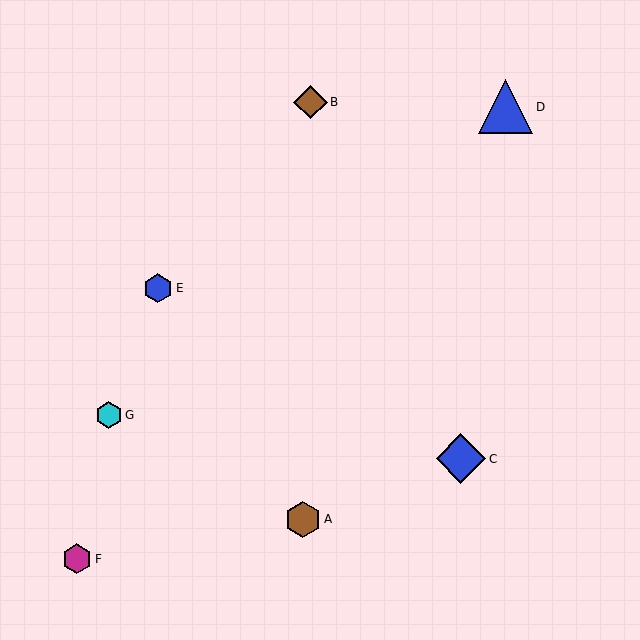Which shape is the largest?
The blue triangle (labeled D) is the largest.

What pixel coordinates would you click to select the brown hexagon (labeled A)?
Click at (303, 519) to select the brown hexagon A.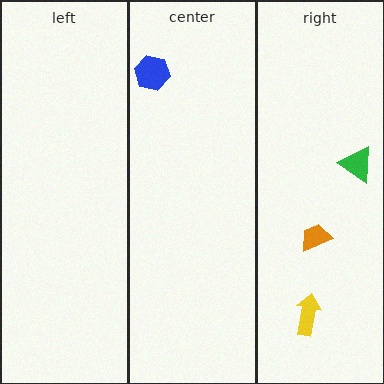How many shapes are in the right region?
3.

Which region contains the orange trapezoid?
The right region.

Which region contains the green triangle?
The right region.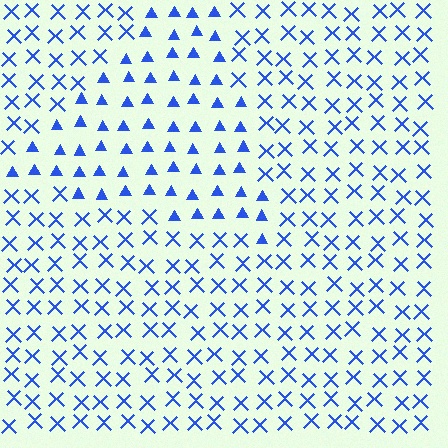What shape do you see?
I see a triangle.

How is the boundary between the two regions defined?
The boundary is defined by a change in element shape: triangles inside vs. X marks outside. All elements share the same color and spacing.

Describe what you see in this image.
The image is filled with small blue elements arranged in a uniform grid. A triangle-shaped region contains triangles, while the surrounding area contains X marks. The boundary is defined purely by the change in element shape.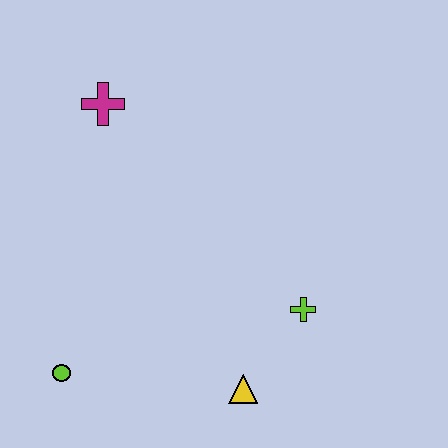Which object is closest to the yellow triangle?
The lime cross is closest to the yellow triangle.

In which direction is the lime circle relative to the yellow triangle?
The lime circle is to the left of the yellow triangle.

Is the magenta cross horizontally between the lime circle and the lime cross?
Yes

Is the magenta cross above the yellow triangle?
Yes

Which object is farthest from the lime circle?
The magenta cross is farthest from the lime circle.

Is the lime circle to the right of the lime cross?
No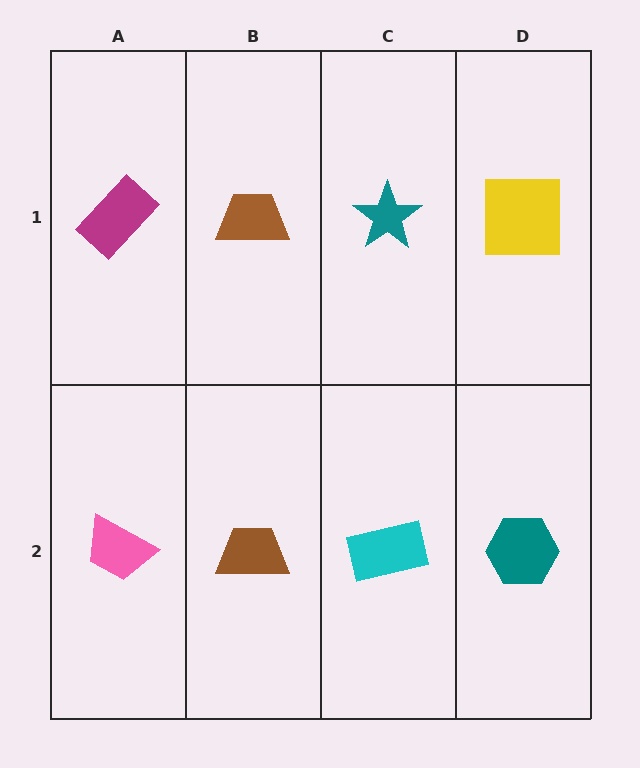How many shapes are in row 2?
4 shapes.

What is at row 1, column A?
A magenta rectangle.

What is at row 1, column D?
A yellow square.